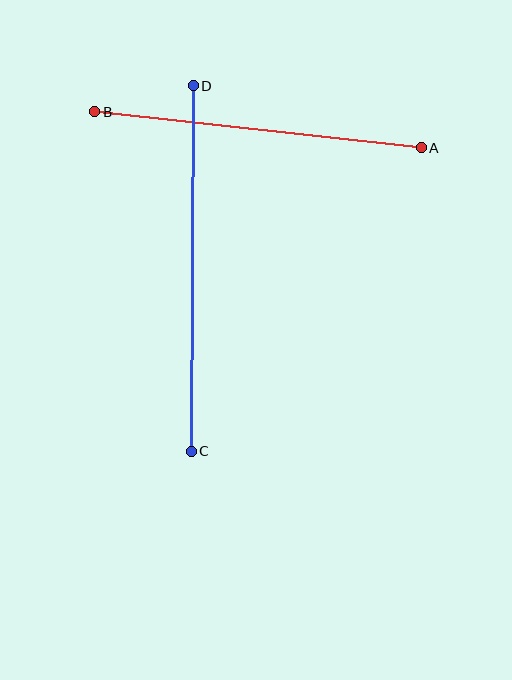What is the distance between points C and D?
The distance is approximately 366 pixels.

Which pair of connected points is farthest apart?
Points C and D are farthest apart.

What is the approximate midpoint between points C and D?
The midpoint is at approximately (192, 268) pixels.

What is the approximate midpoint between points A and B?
The midpoint is at approximately (258, 130) pixels.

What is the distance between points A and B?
The distance is approximately 328 pixels.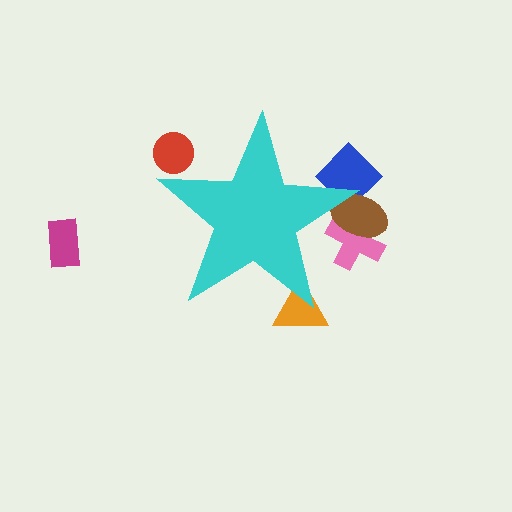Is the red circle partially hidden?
Yes, the red circle is partially hidden behind the cyan star.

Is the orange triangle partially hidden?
Yes, the orange triangle is partially hidden behind the cyan star.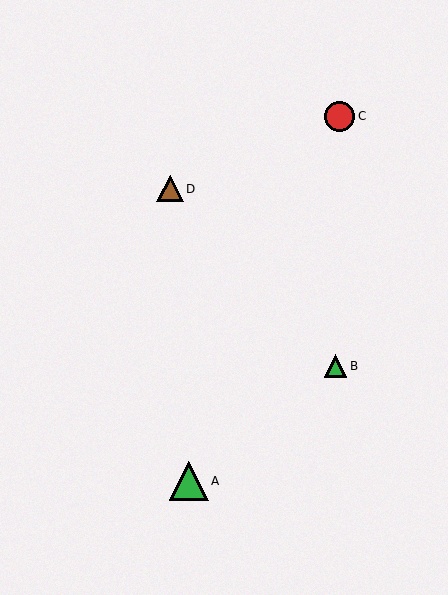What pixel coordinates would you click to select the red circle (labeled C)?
Click at (340, 116) to select the red circle C.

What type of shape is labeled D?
Shape D is a brown triangle.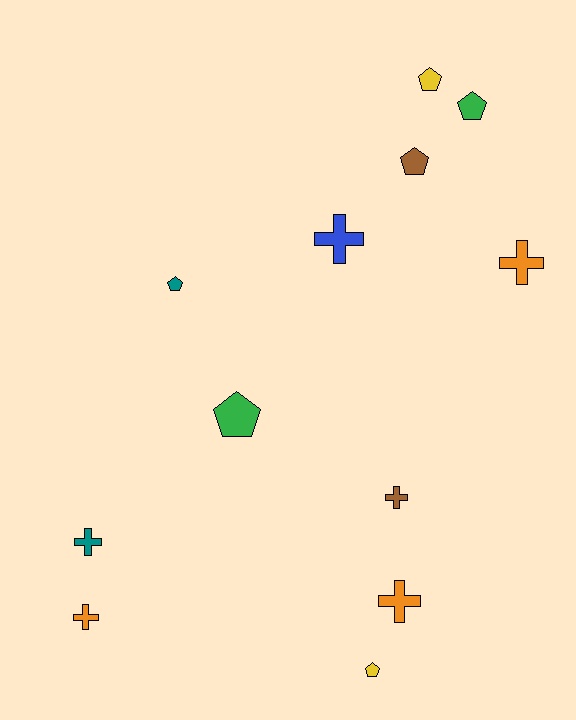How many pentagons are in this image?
There are 6 pentagons.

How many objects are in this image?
There are 12 objects.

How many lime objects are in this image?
There are no lime objects.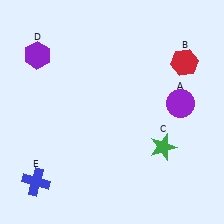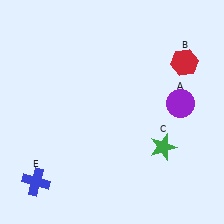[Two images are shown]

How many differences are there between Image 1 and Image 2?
There is 1 difference between the two images.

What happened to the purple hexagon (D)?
The purple hexagon (D) was removed in Image 2. It was in the top-left area of Image 1.